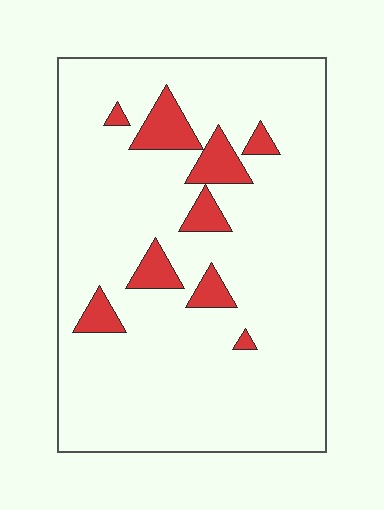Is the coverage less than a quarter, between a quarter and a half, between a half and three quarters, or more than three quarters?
Less than a quarter.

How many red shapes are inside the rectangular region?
9.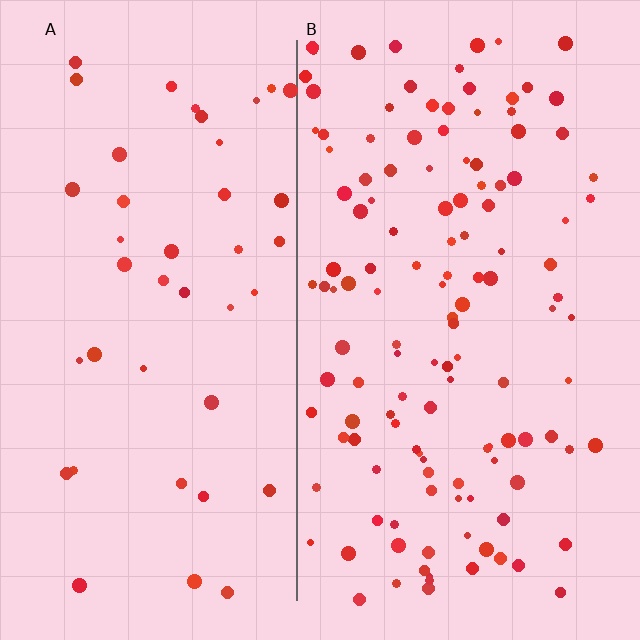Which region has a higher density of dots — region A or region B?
B (the right).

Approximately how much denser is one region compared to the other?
Approximately 3.1× — region B over region A.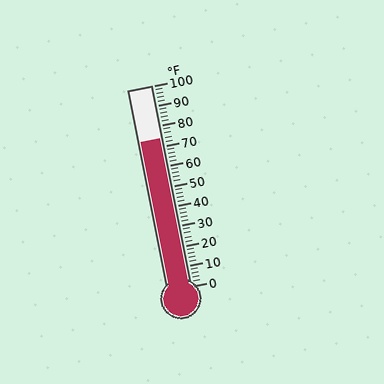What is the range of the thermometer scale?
The thermometer scale ranges from 0°F to 100°F.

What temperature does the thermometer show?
The thermometer shows approximately 74°F.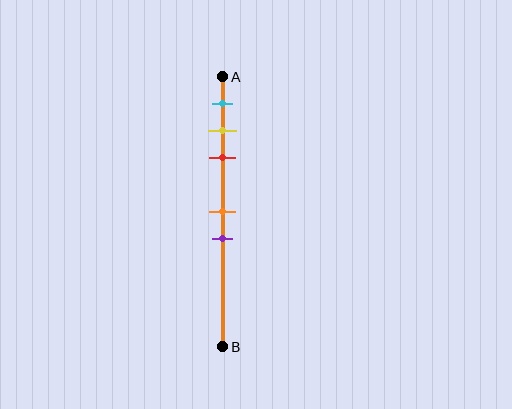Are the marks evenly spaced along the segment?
No, the marks are not evenly spaced.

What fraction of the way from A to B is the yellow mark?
The yellow mark is approximately 20% (0.2) of the way from A to B.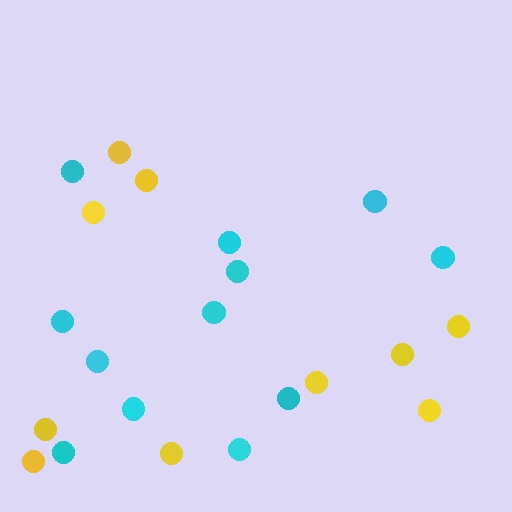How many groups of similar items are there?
There are 2 groups: one group of cyan circles (12) and one group of yellow circles (10).